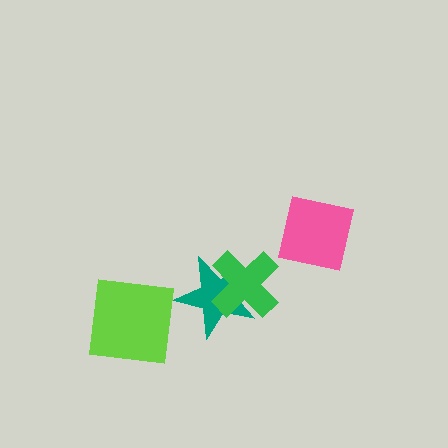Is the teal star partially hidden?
Yes, it is partially covered by another shape.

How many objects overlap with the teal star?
1 object overlaps with the teal star.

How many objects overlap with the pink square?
0 objects overlap with the pink square.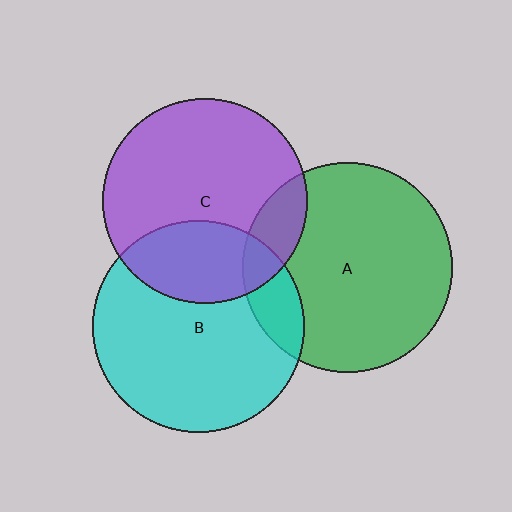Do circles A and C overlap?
Yes.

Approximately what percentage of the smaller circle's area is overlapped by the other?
Approximately 15%.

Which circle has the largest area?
Circle B (cyan).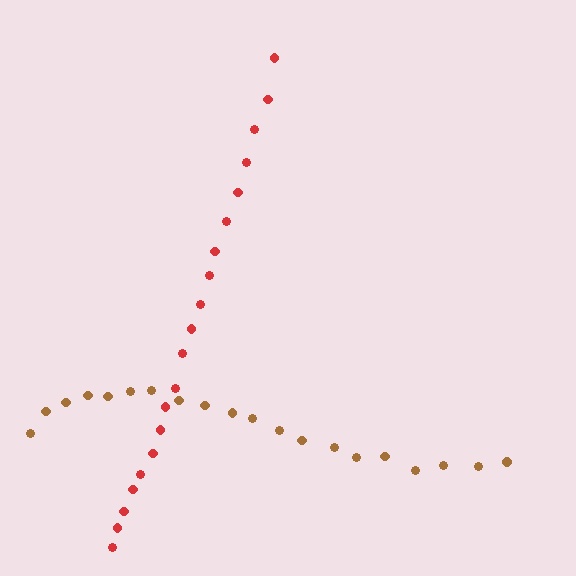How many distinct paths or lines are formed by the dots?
There are 2 distinct paths.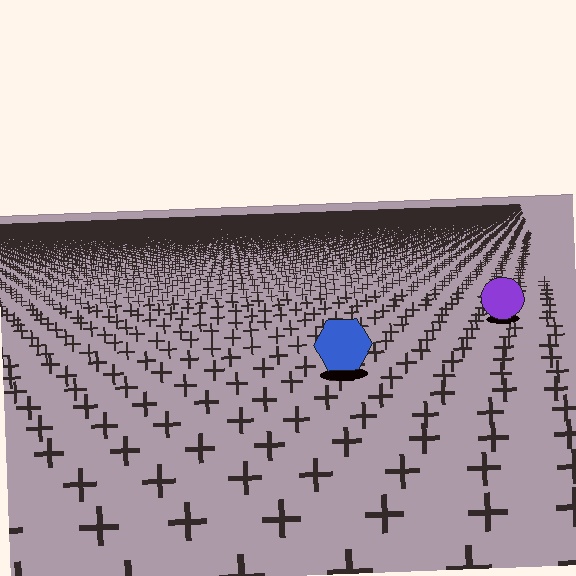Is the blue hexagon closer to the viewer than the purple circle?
Yes. The blue hexagon is closer — you can tell from the texture gradient: the ground texture is coarser near it.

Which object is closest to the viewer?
The blue hexagon is closest. The texture marks near it are larger and more spread out.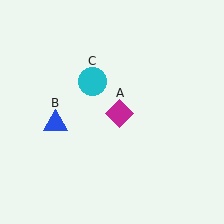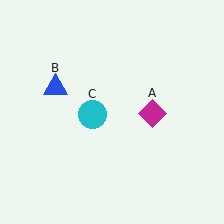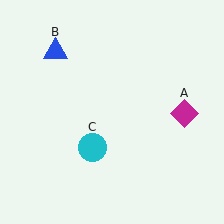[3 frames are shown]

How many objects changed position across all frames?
3 objects changed position: magenta diamond (object A), blue triangle (object B), cyan circle (object C).